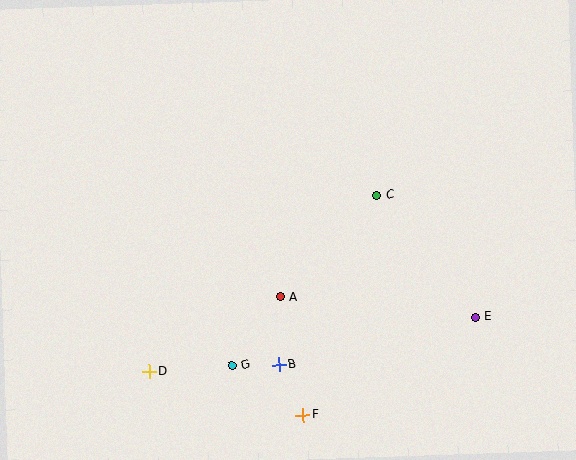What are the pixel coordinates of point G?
Point G is at (232, 365).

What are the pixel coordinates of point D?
Point D is at (149, 372).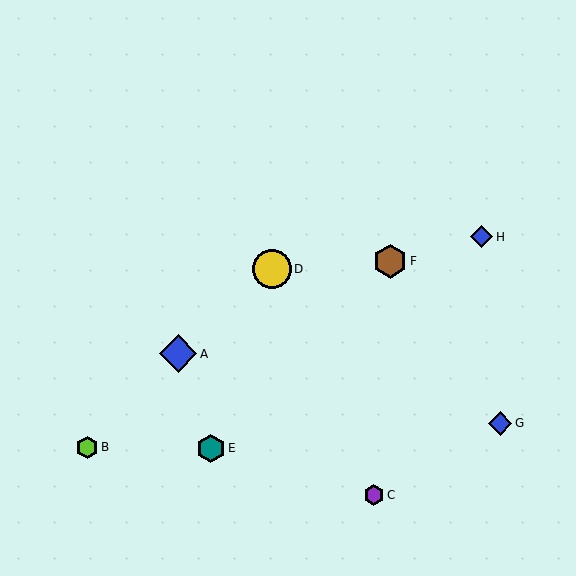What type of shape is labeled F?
Shape F is a brown hexagon.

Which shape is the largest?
The yellow circle (labeled D) is the largest.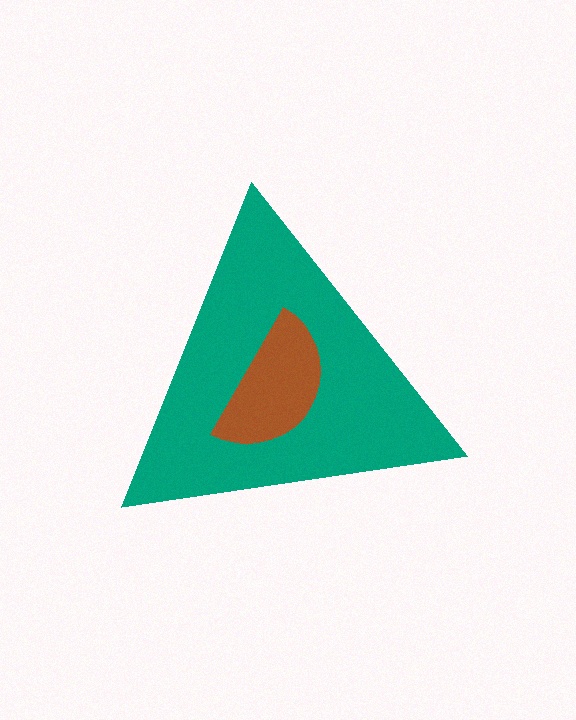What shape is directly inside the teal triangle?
The brown semicircle.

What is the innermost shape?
The brown semicircle.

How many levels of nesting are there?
2.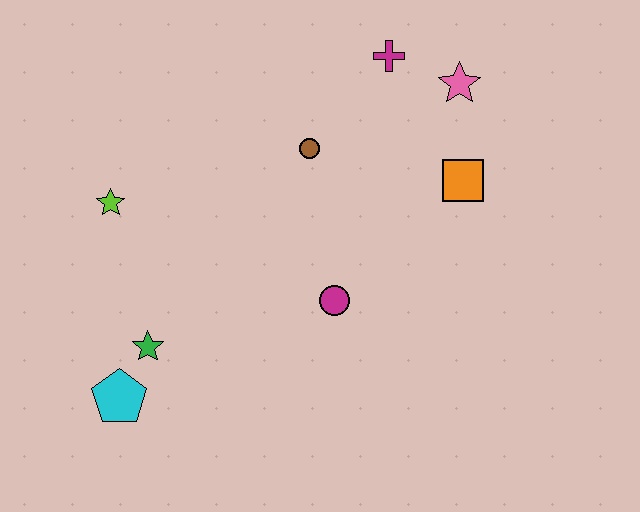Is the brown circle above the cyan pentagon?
Yes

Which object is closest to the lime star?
The green star is closest to the lime star.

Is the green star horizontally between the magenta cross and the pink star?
No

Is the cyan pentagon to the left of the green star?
Yes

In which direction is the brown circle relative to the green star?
The brown circle is above the green star.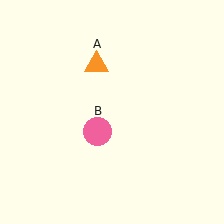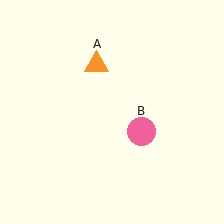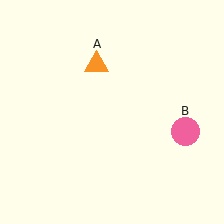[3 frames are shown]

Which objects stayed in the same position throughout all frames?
Orange triangle (object A) remained stationary.